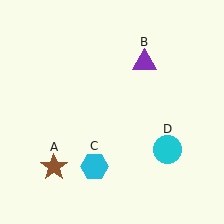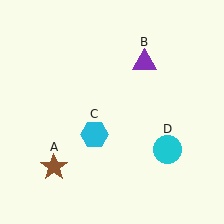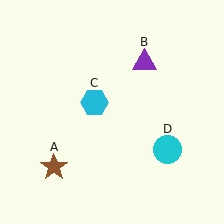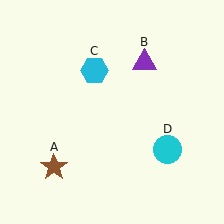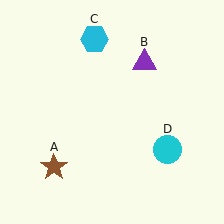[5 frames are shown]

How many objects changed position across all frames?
1 object changed position: cyan hexagon (object C).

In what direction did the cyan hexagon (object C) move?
The cyan hexagon (object C) moved up.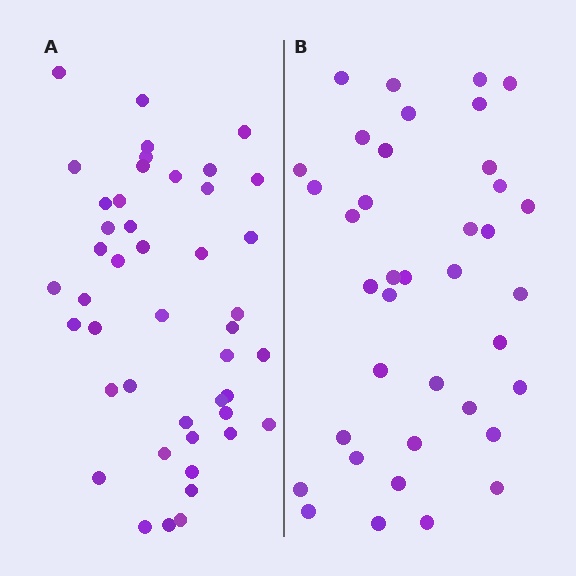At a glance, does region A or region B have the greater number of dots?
Region A (the left region) has more dots.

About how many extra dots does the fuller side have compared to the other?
Region A has roughly 8 or so more dots than region B.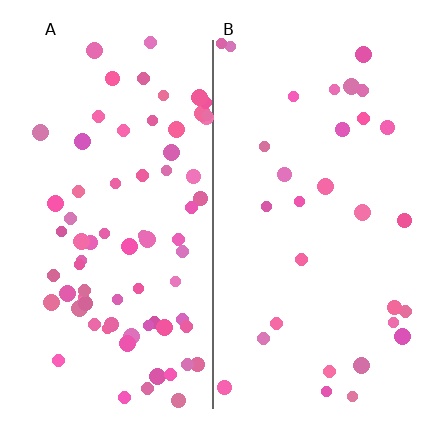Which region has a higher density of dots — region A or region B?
A (the left).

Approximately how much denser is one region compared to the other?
Approximately 2.6× — region A over region B.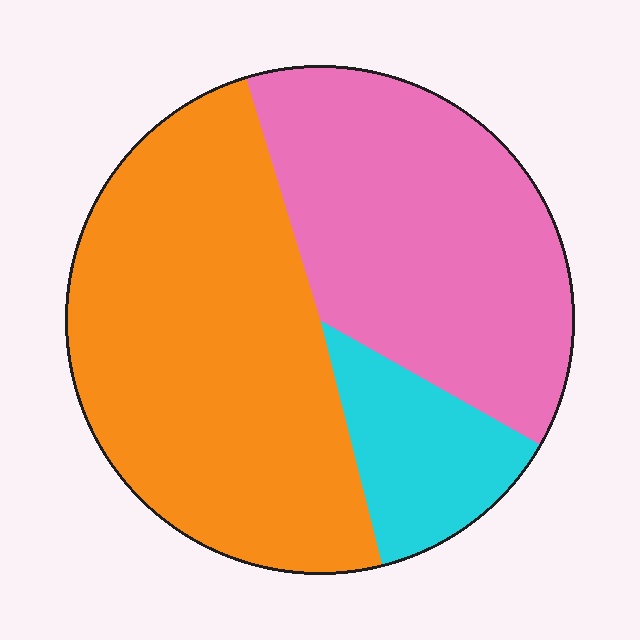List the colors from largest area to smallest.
From largest to smallest: orange, pink, cyan.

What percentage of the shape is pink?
Pink takes up about three eighths (3/8) of the shape.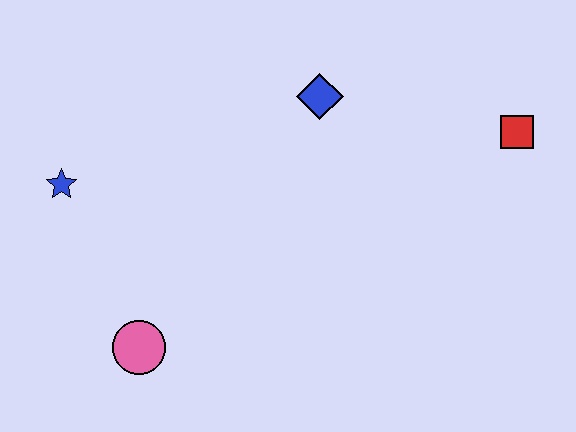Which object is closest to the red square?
The blue diamond is closest to the red square.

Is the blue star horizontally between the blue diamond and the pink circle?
No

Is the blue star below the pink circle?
No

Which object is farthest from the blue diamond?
The pink circle is farthest from the blue diamond.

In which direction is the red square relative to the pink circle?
The red square is to the right of the pink circle.